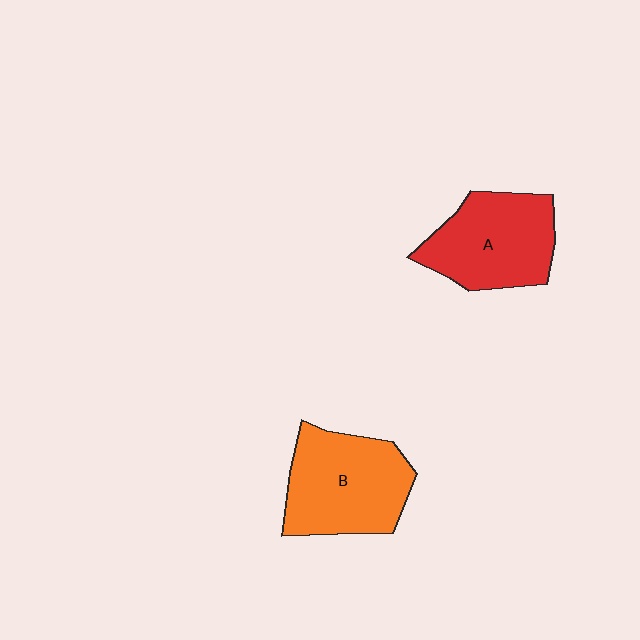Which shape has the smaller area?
Shape A (red).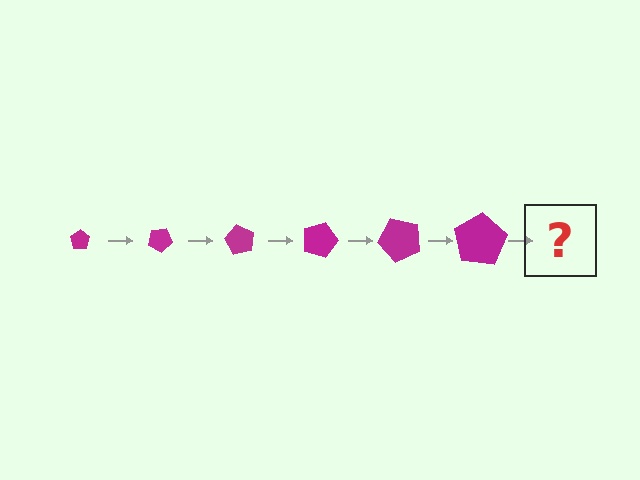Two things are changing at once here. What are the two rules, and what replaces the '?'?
The two rules are that the pentagon grows larger each step and it rotates 30 degrees each step. The '?' should be a pentagon, larger than the previous one and rotated 180 degrees from the start.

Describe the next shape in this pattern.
It should be a pentagon, larger than the previous one and rotated 180 degrees from the start.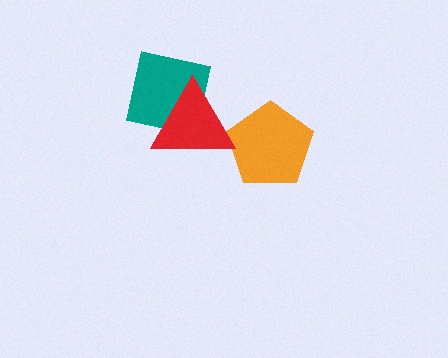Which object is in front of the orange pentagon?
The red triangle is in front of the orange pentagon.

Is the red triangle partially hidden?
No, no other shape covers it.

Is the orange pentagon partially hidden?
Yes, it is partially covered by another shape.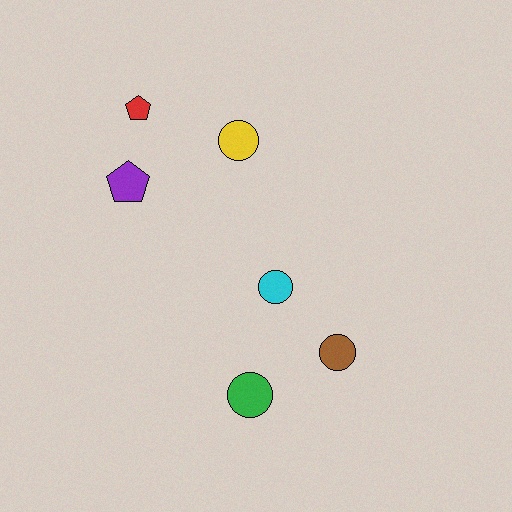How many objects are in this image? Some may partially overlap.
There are 6 objects.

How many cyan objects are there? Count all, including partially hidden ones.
There is 1 cyan object.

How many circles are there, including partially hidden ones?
There are 4 circles.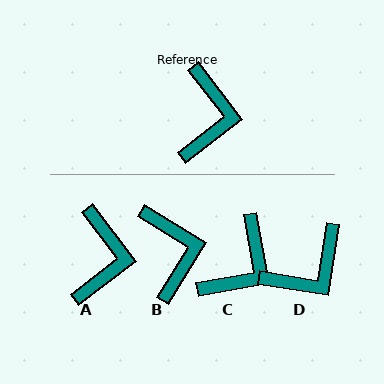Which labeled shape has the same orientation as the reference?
A.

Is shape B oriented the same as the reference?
No, it is off by about 21 degrees.